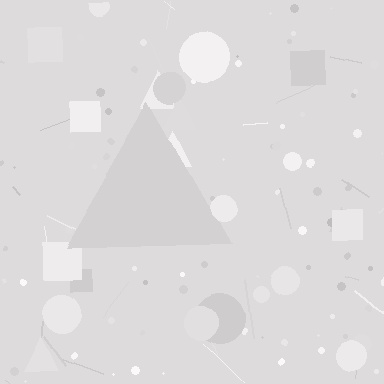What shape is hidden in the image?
A triangle is hidden in the image.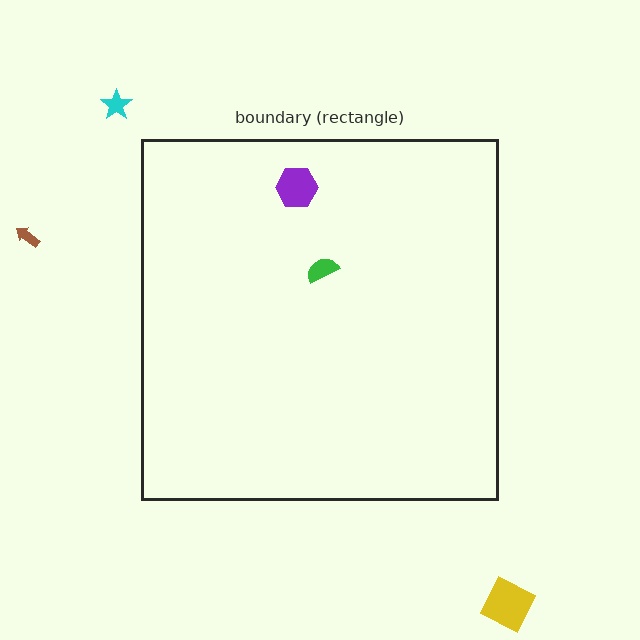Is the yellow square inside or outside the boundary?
Outside.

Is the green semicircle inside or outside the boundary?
Inside.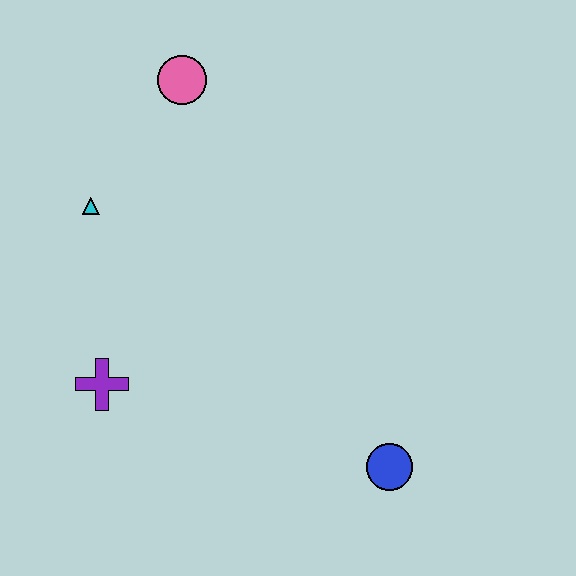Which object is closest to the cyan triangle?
The pink circle is closest to the cyan triangle.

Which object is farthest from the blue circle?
The pink circle is farthest from the blue circle.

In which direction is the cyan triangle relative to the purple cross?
The cyan triangle is above the purple cross.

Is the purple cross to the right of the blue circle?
No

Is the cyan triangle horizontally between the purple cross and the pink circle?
No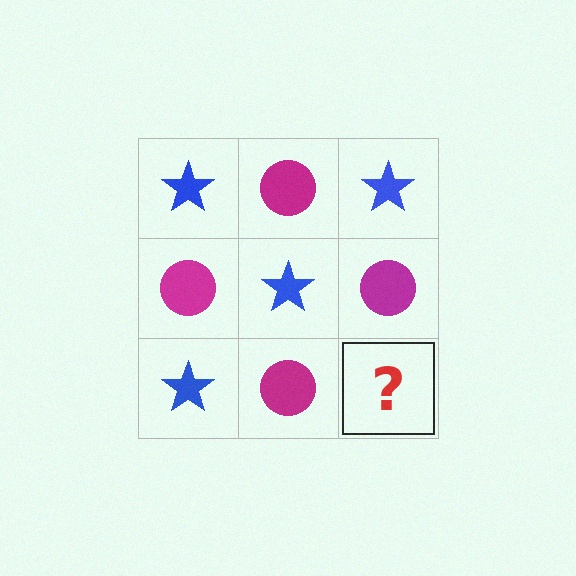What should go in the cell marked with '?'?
The missing cell should contain a blue star.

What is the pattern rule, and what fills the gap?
The rule is that it alternates blue star and magenta circle in a checkerboard pattern. The gap should be filled with a blue star.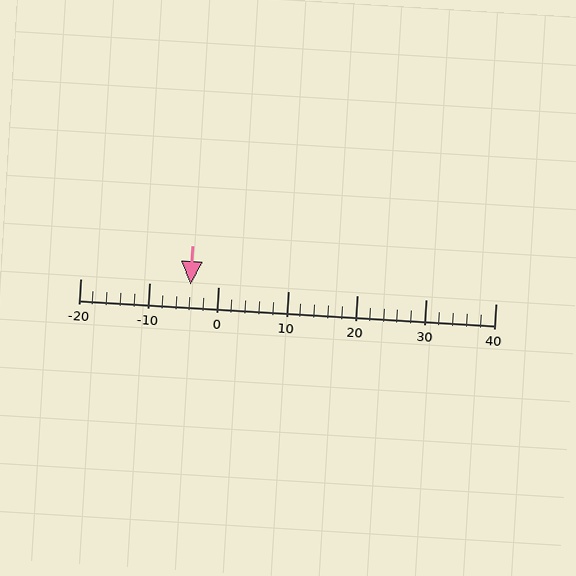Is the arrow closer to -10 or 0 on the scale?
The arrow is closer to 0.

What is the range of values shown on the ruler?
The ruler shows values from -20 to 40.